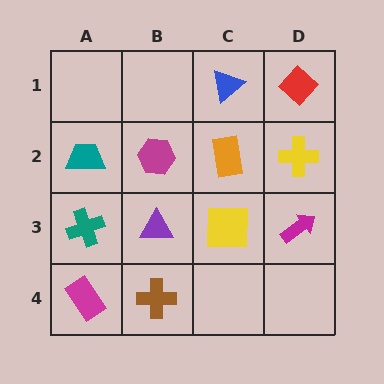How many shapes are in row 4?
2 shapes.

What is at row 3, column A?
A teal cross.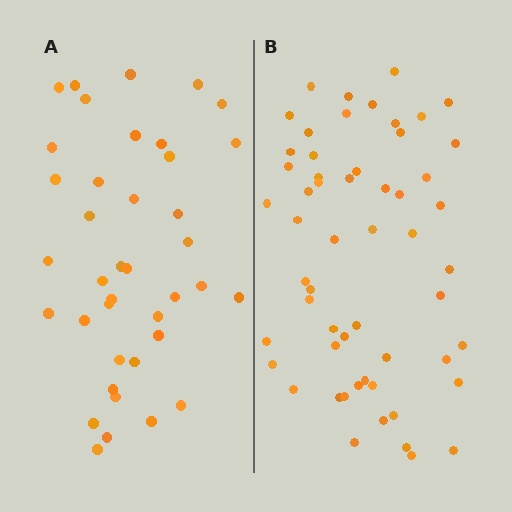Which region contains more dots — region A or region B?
Region B (the right region) has more dots.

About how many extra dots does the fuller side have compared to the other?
Region B has approximately 15 more dots than region A.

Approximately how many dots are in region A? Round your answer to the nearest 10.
About 40 dots. (The exact count is 39, which rounds to 40.)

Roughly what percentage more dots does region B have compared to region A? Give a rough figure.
About 45% more.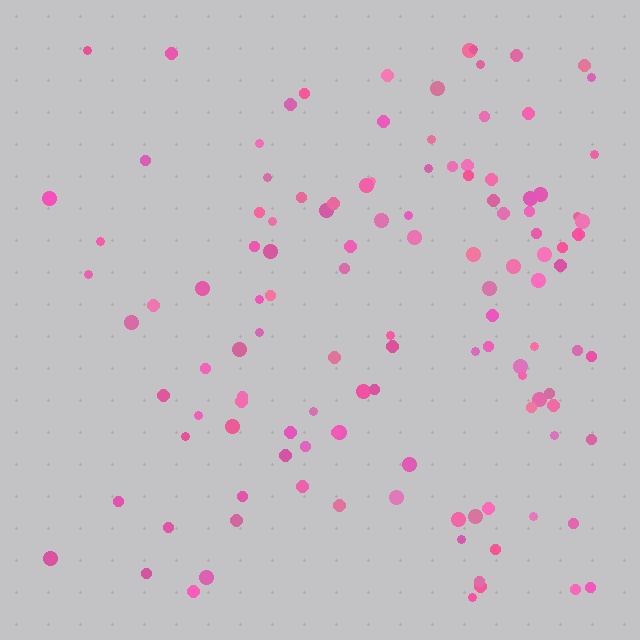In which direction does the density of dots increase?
From left to right, with the right side densest.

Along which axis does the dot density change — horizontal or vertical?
Horizontal.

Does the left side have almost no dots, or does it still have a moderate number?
Still a moderate number, just noticeably fewer than the right.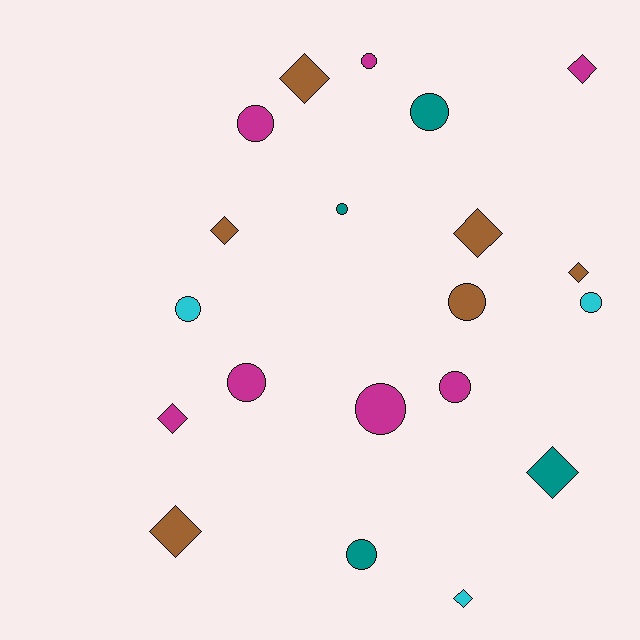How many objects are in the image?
There are 20 objects.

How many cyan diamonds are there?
There is 1 cyan diamond.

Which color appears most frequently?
Magenta, with 7 objects.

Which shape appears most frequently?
Circle, with 11 objects.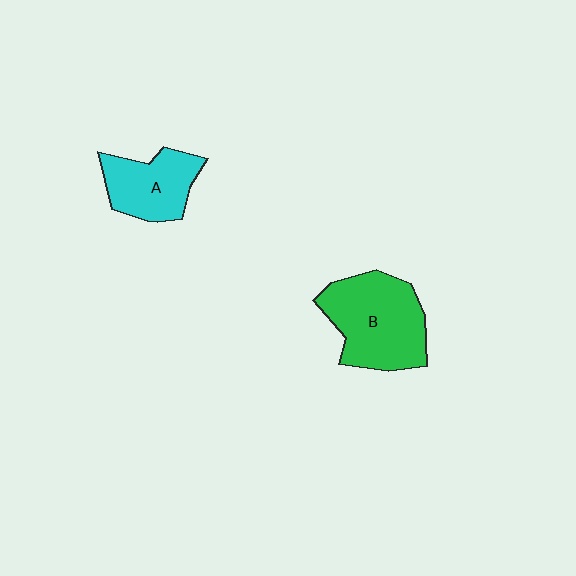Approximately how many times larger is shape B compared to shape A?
Approximately 1.5 times.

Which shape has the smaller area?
Shape A (cyan).